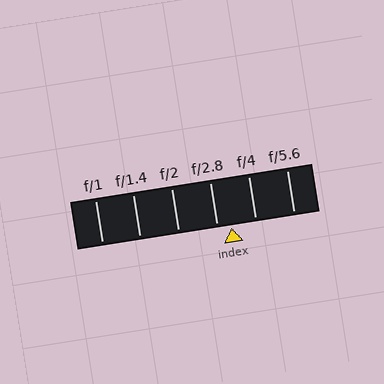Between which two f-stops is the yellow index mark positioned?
The index mark is between f/2.8 and f/4.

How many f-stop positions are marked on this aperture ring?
There are 6 f-stop positions marked.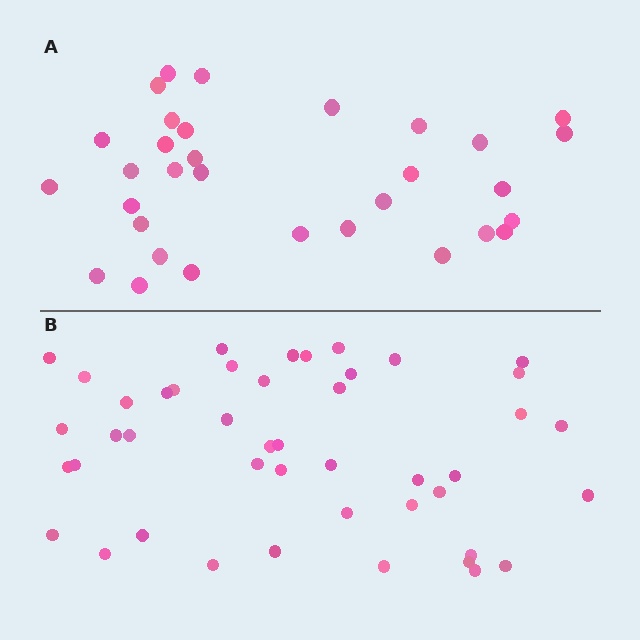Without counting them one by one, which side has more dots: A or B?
Region B (the bottom region) has more dots.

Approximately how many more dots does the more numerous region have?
Region B has approximately 15 more dots than region A.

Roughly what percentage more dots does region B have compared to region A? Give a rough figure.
About 40% more.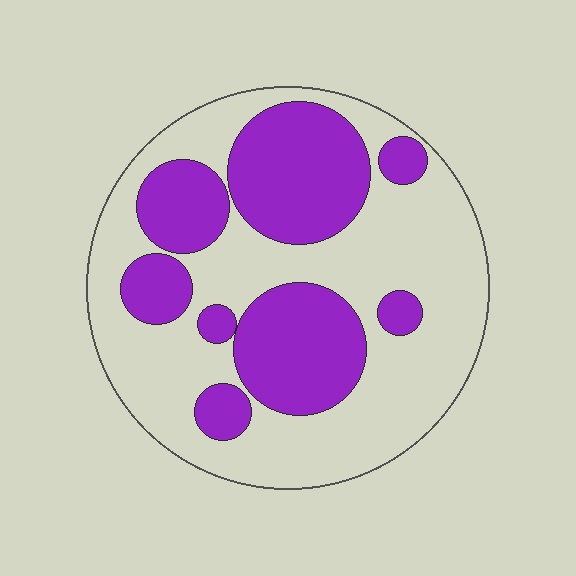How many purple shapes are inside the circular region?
8.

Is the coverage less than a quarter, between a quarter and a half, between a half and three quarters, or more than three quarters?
Between a quarter and a half.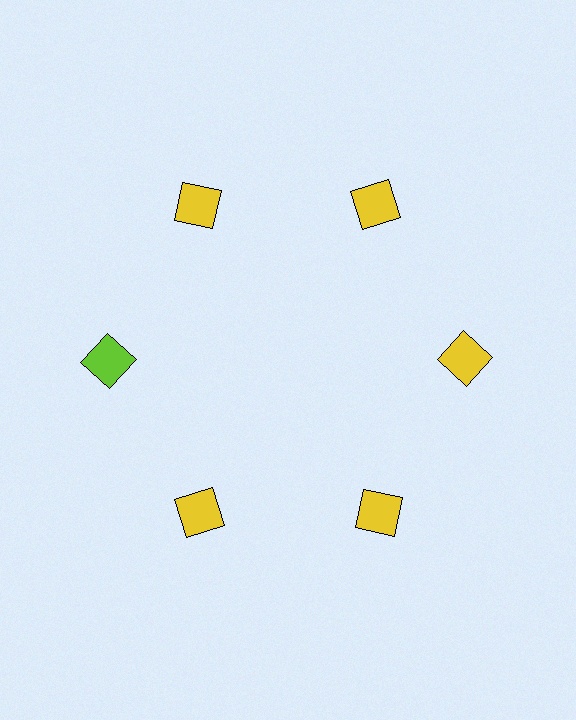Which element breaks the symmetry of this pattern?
The lime square at roughly the 9 o'clock position breaks the symmetry. All other shapes are yellow squares.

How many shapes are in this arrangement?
There are 6 shapes arranged in a ring pattern.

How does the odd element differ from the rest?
It has a different color: lime instead of yellow.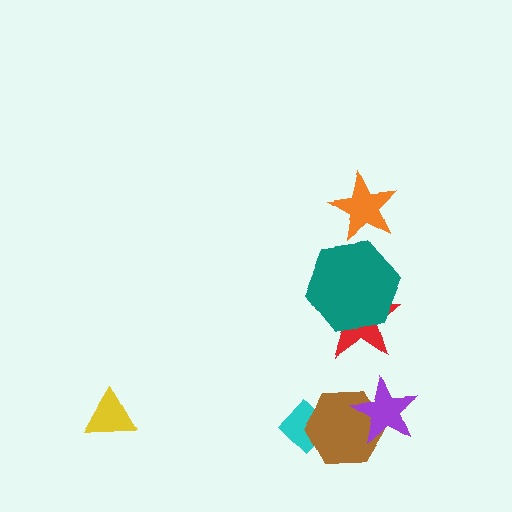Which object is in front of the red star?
The teal hexagon is in front of the red star.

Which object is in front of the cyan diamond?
The brown hexagon is in front of the cyan diamond.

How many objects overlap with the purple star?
1 object overlaps with the purple star.